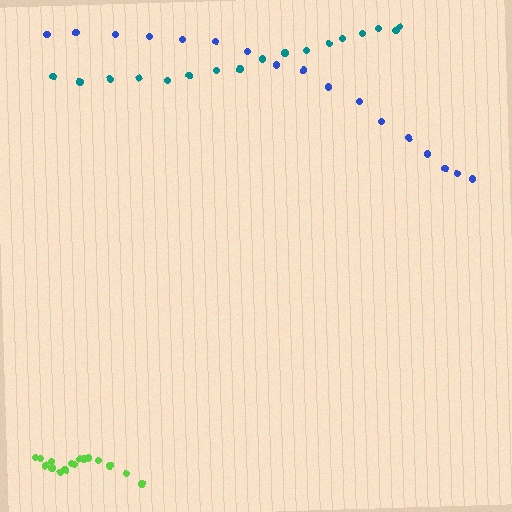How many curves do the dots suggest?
There are 3 distinct paths.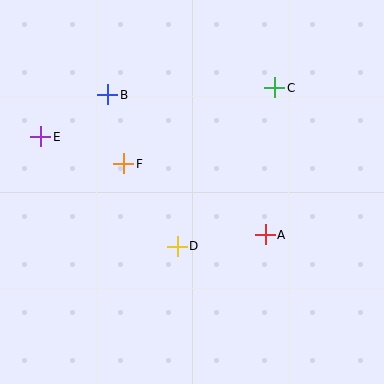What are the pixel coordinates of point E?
Point E is at (41, 137).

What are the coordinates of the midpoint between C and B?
The midpoint between C and B is at (191, 91).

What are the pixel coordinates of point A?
Point A is at (265, 235).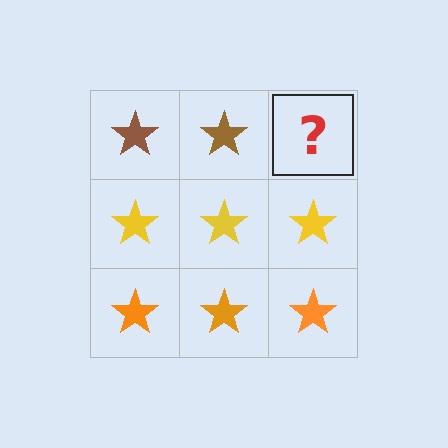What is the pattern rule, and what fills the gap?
The rule is that each row has a consistent color. The gap should be filled with a brown star.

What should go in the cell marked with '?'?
The missing cell should contain a brown star.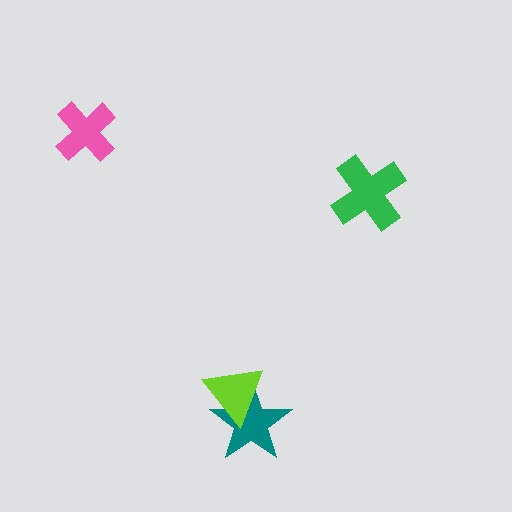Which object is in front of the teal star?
The lime triangle is in front of the teal star.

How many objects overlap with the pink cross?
0 objects overlap with the pink cross.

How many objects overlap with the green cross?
0 objects overlap with the green cross.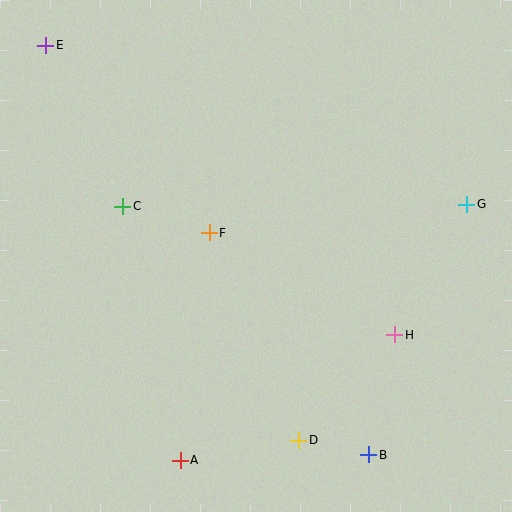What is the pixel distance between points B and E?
The distance between B and E is 521 pixels.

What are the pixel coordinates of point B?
Point B is at (369, 455).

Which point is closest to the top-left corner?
Point E is closest to the top-left corner.